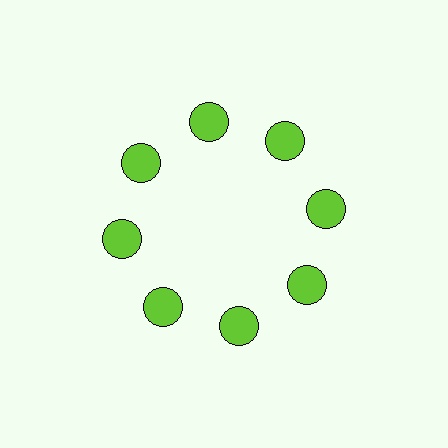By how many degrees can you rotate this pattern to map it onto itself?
The pattern maps onto itself every 45 degrees of rotation.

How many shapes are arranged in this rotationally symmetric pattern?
There are 8 shapes, arranged in 8 groups of 1.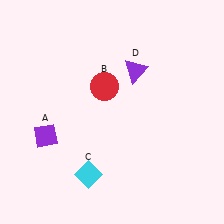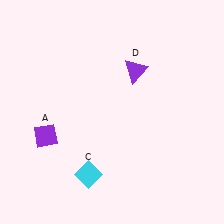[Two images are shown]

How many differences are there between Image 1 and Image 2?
There is 1 difference between the two images.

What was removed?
The red circle (B) was removed in Image 2.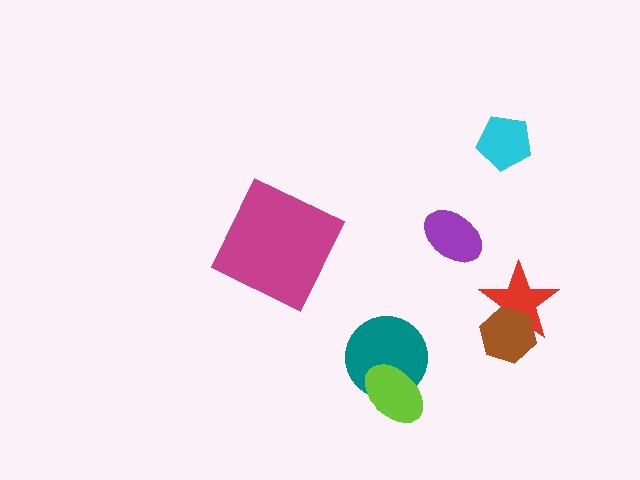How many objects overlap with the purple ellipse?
0 objects overlap with the purple ellipse.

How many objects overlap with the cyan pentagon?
0 objects overlap with the cyan pentagon.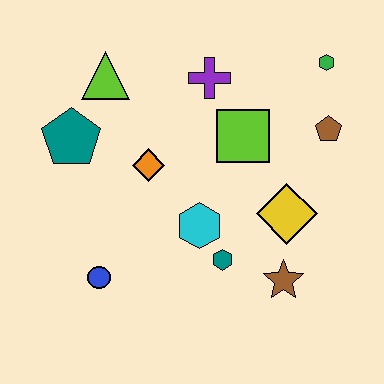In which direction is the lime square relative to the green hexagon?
The lime square is to the left of the green hexagon.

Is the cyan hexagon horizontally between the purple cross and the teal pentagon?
Yes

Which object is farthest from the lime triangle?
The brown star is farthest from the lime triangle.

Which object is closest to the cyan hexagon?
The teal hexagon is closest to the cyan hexagon.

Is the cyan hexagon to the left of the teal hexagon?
Yes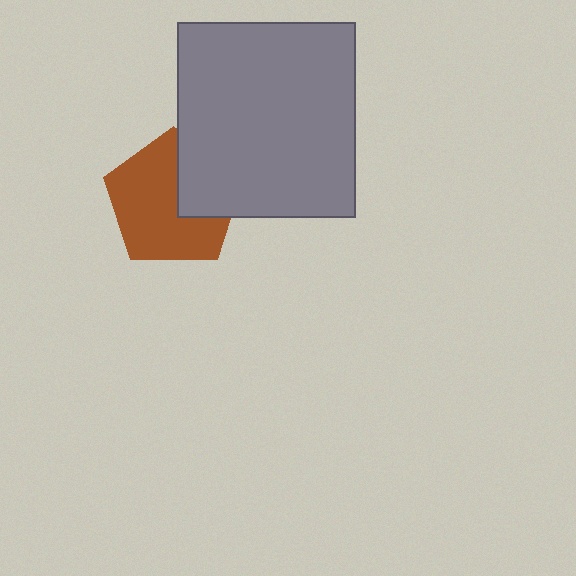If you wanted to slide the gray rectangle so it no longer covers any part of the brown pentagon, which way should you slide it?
Slide it right — that is the most direct way to separate the two shapes.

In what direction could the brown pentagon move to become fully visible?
The brown pentagon could move left. That would shift it out from behind the gray rectangle entirely.